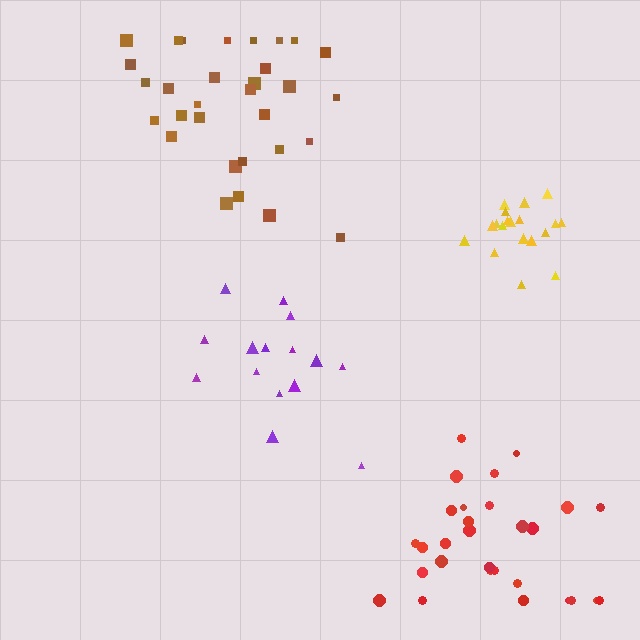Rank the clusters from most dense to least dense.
yellow, red, brown, purple.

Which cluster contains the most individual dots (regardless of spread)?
Brown (31).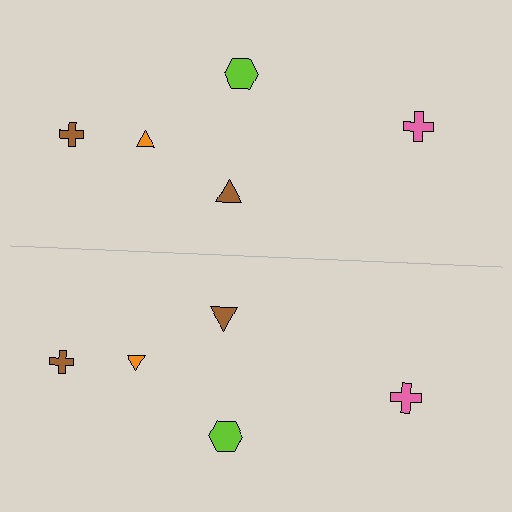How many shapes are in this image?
There are 10 shapes in this image.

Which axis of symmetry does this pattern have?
The pattern has a horizontal axis of symmetry running through the center of the image.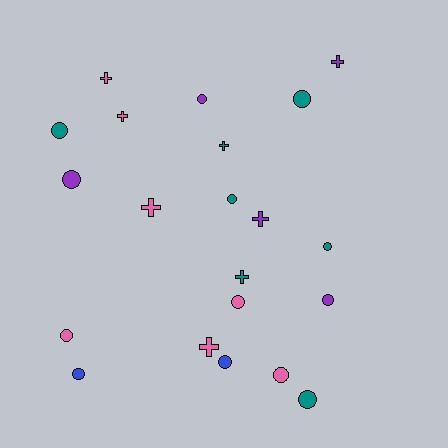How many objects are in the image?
There are 21 objects.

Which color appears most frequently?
Teal, with 7 objects.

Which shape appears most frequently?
Circle, with 13 objects.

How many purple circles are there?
There are 3 purple circles.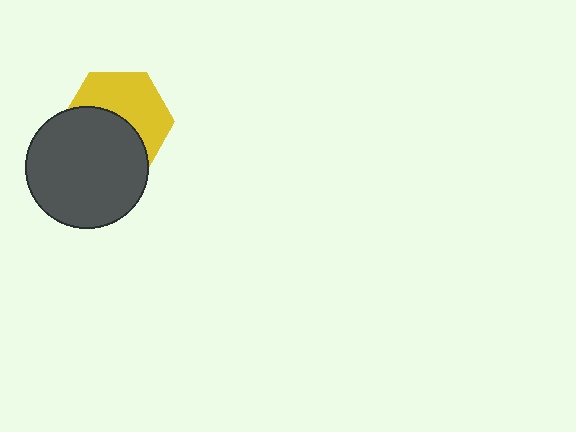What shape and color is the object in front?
The object in front is a dark gray circle.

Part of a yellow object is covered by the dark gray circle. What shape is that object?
It is a hexagon.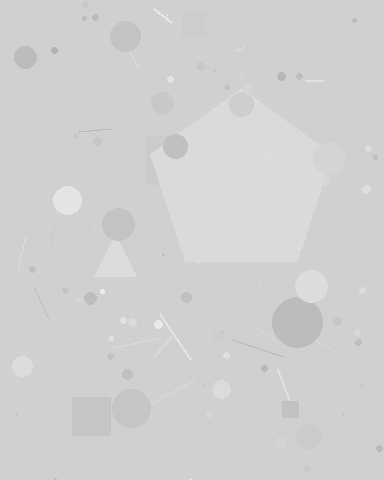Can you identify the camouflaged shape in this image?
The camouflaged shape is a pentagon.